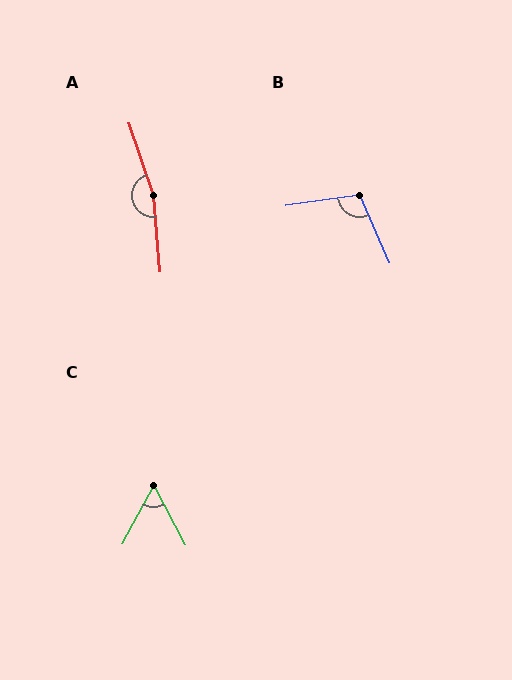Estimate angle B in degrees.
Approximately 106 degrees.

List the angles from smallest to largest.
C (56°), B (106°), A (166°).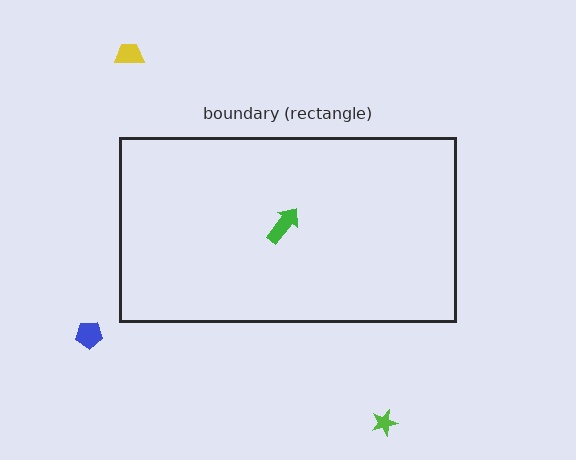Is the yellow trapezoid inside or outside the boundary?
Outside.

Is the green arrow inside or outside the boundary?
Inside.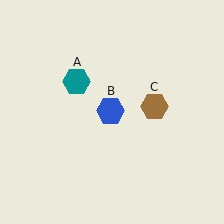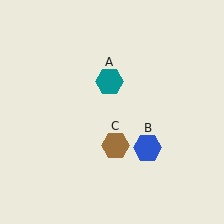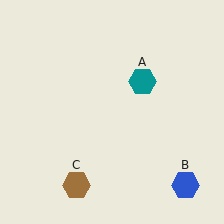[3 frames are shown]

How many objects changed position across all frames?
3 objects changed position: teal hexagon (object A), blue hexagon (object B), brown hexagon (object C).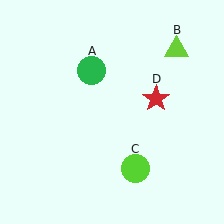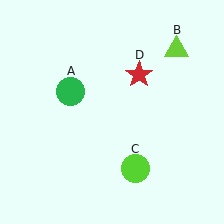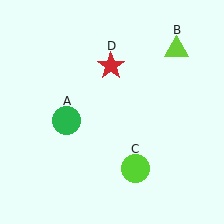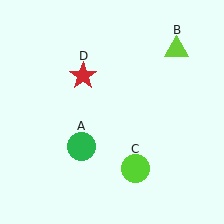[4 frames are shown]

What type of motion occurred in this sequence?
The green circle (object A), red star (object D) rotated counterclockwise around the center of the scene.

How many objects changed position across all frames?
2 objects changed position: green circle (object A), red star (object D).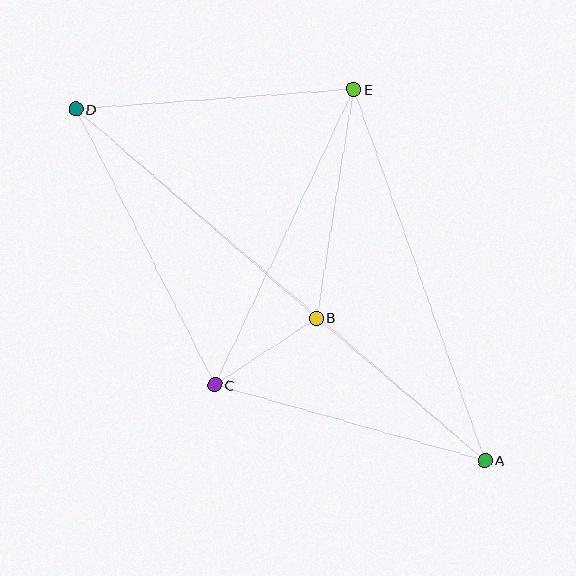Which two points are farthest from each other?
Points A and D are farthest from each other.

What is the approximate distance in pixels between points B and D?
The distance between B and D is approximately 319 pixels.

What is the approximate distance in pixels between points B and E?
The distance between B and E is approximately 232 pixels.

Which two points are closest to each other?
Points B and C are closest to each other.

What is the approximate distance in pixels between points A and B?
The distance between A and B is approximately 220 pixels.